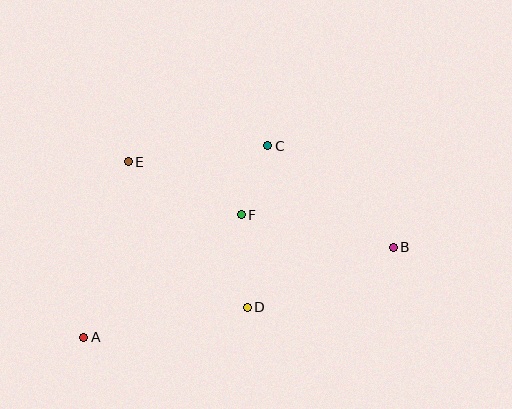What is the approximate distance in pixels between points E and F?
The distance between E and F is approximately 124 pixels.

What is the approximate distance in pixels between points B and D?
The distance between B and D is approximately 158 pixels.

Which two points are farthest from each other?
Points A and B are farthest from each other.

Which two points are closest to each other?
Points C and F are closest to each other.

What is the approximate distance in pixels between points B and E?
The distance between B and E is approximately 278 pixels.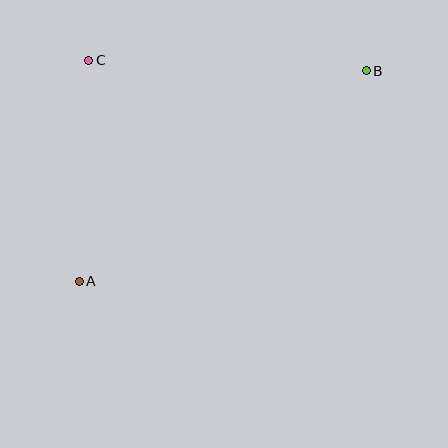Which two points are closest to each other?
Points A and C are closest to each other.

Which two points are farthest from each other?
Points A and B are farthest from each other.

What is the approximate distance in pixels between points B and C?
The distance between B and C is approximately 278 pixels.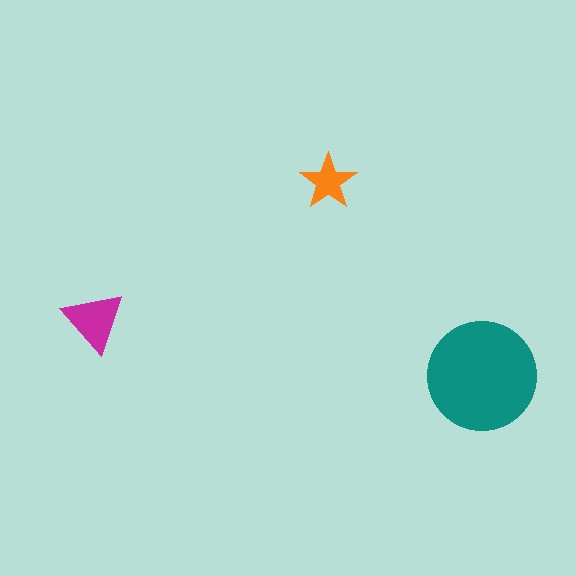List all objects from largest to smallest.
The teal circle, the magenta triangle, the orange star.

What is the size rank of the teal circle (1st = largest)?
1st.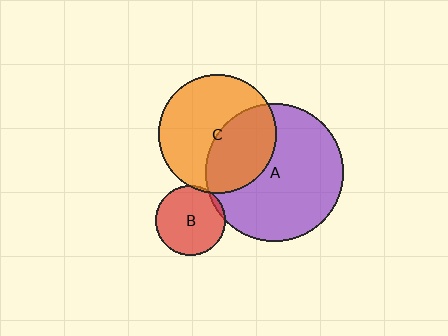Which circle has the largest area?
Circle A (purple).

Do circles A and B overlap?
Yes.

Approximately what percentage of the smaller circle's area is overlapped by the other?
Approximately 5%.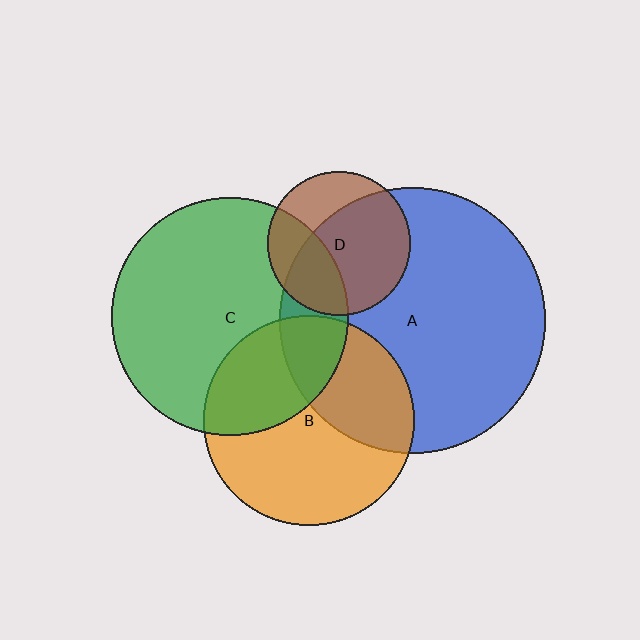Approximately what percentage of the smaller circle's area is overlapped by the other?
Approximately 35%.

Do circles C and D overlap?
Yes.